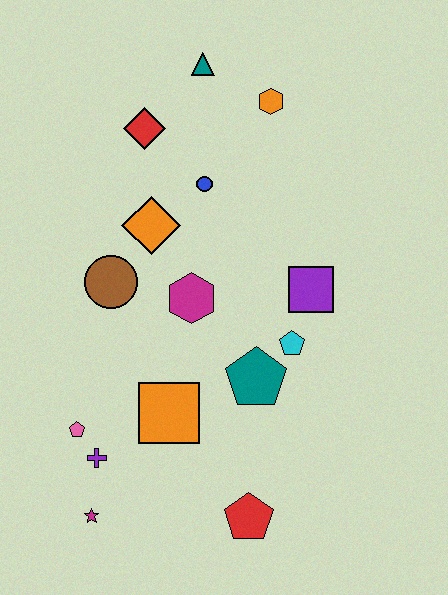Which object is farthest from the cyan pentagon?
The teal triangle is farthest from the cyan pentagon.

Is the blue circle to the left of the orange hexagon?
Yes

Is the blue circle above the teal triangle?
No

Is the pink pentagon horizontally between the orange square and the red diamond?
No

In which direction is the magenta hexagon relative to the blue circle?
The magenta hexagon is below the blue circle.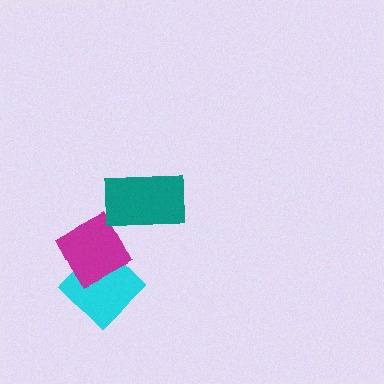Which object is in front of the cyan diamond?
The magenta diamond is in front of the cyan diamond.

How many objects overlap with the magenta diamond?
1 object overlaps with the magenta diamond.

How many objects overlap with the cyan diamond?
1 object overlaps with the cyan diamond.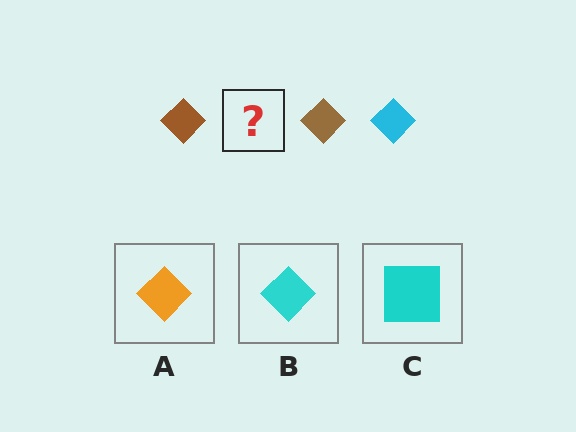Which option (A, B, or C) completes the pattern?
B.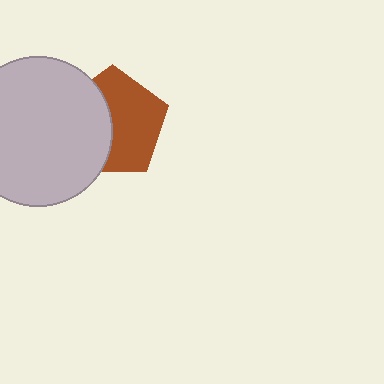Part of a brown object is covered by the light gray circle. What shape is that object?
It is a pentagon.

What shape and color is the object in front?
The object in front is a light gray circle.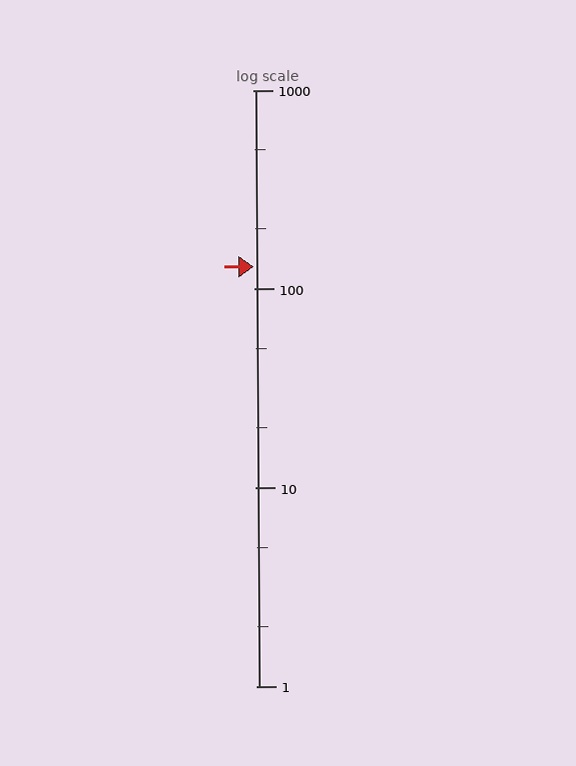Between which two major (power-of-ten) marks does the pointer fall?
The pointer is between 100 and 1000.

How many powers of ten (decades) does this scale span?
The scale spans 3 decades, from 1 to 1000.